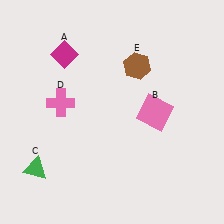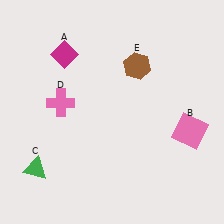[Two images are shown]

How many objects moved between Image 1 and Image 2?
1 object moved between the two images.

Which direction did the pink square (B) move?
The pink square (B) moved right.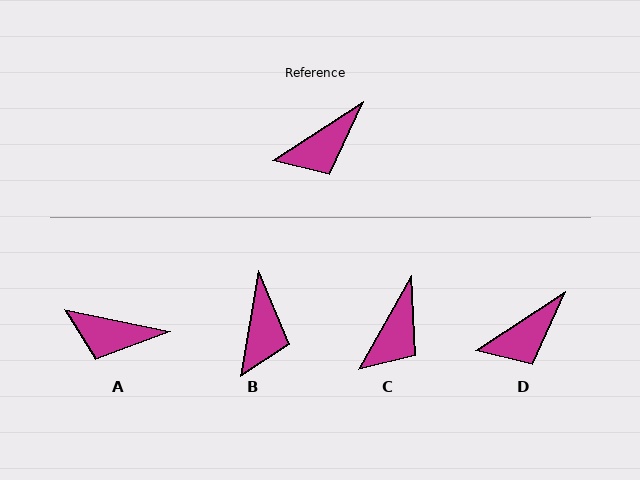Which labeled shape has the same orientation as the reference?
D.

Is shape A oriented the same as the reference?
No, it is off by about 45 degrees.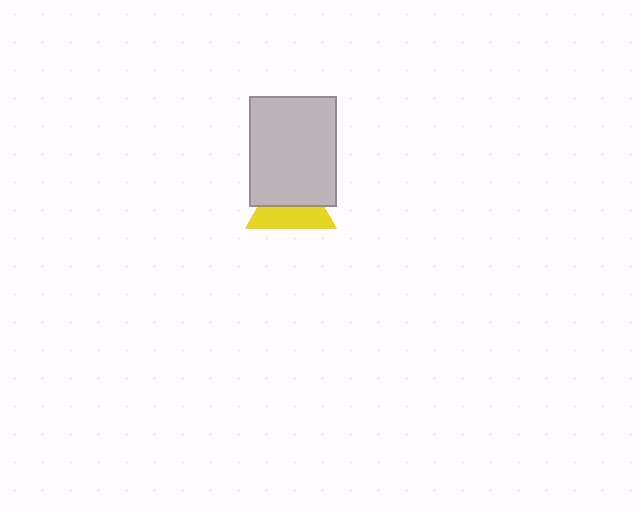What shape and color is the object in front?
The object in front is a light gray rectangle.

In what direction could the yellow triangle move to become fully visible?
The yellow triangle could move down. That would shift it out from behind the light gray rectangle entirely.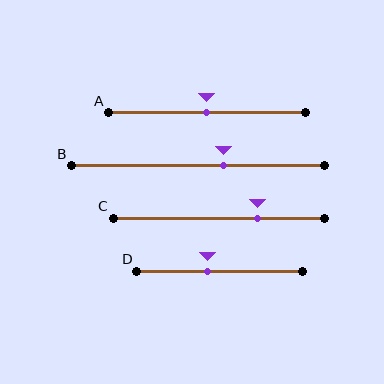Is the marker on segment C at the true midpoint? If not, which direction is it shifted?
No, the marker on segment C is shifted to the right by about 18% of the segment length.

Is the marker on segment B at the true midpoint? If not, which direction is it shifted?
No, the marker on segment B is shifted to the right by about 10% of the segment length.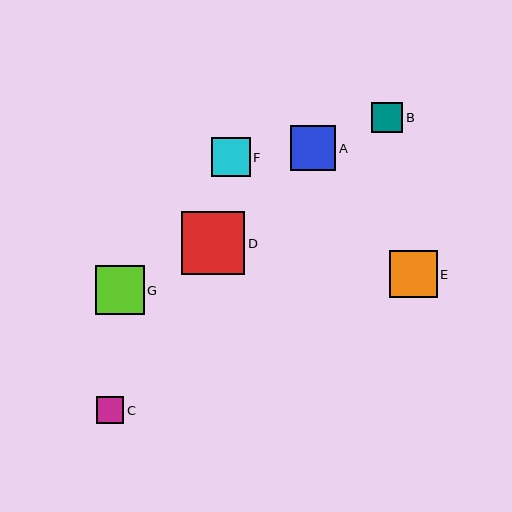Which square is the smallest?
Square C is the smallest with a size of approximately 27 pixels.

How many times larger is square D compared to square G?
Square D is approximately 1.3 times the size of square G.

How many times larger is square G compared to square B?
Square G is approximately 1.6 times the size of square B.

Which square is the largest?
Square D is the largest with a size of approximately 64 pixels.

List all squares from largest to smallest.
From largest to smallest: D, G, E, A, F, B, C.